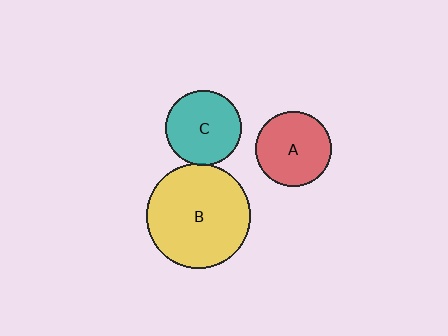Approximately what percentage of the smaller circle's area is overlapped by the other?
Approximately 5%.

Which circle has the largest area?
Circle B (yellow).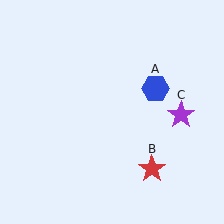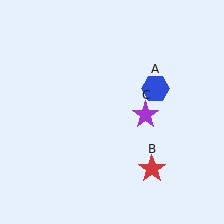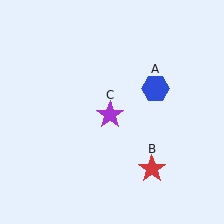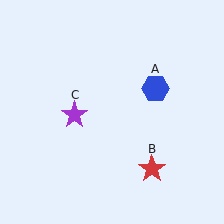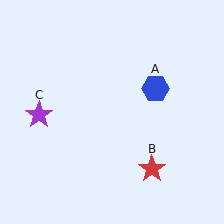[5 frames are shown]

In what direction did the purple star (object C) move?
The purple star (object C) moved left.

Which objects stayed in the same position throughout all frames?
Blue hexagon (object A) and red star (object B) remained stationary.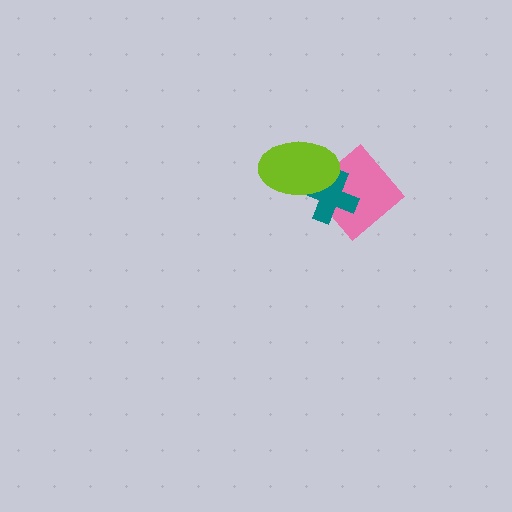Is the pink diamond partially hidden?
Yes, it is partially covered by another shape.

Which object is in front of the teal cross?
The lime ellipse is in front of the teal cross.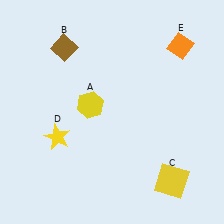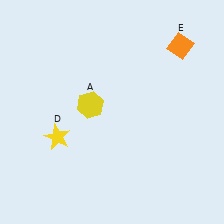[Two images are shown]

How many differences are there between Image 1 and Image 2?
There are 2 differences between the two images.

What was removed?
The yellow square (C), the brown diamond (B) were removed in Image 2.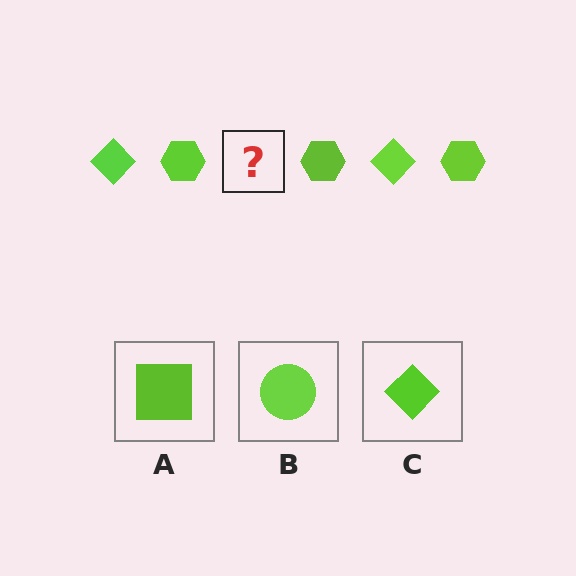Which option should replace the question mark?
Option C.